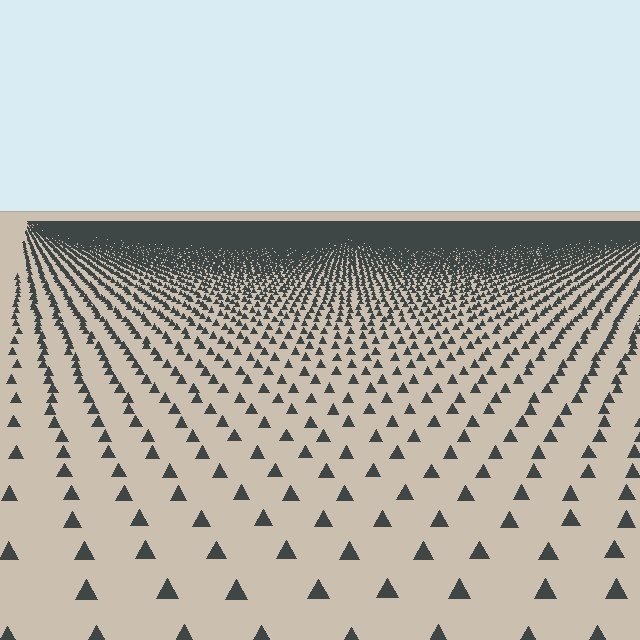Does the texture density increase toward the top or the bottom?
Density increases toward the top.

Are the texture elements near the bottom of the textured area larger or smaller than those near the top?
Larger. Near the bottom, elements are closer to the viewer and appear at a bigger on-screen size.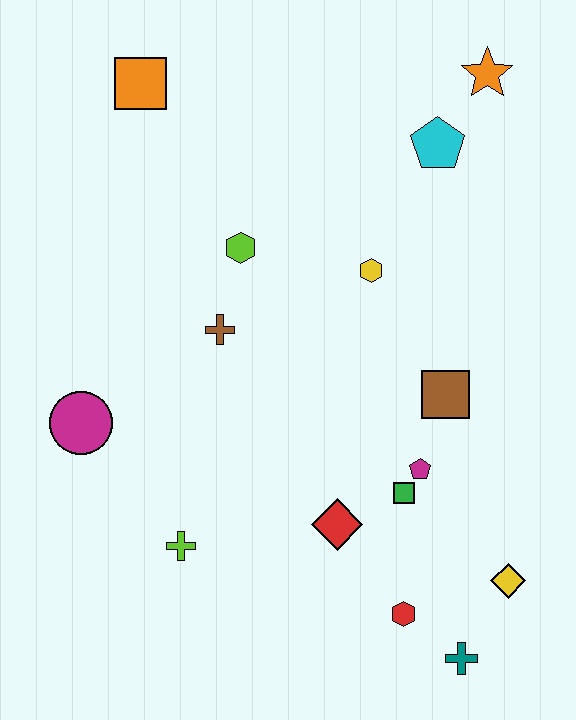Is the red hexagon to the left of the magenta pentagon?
Yes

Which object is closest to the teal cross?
The red hexagon is closest to the teal cross.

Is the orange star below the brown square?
No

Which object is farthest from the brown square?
The orange square is farthest from the brown square.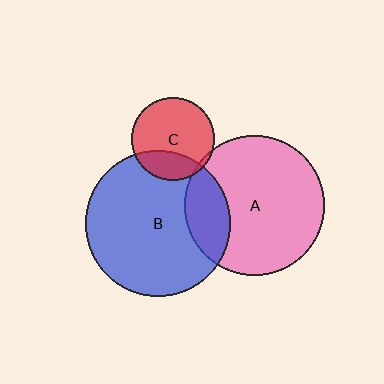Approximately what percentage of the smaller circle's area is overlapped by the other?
Approximately 5%.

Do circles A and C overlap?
Yes.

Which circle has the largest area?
Circle B (blue).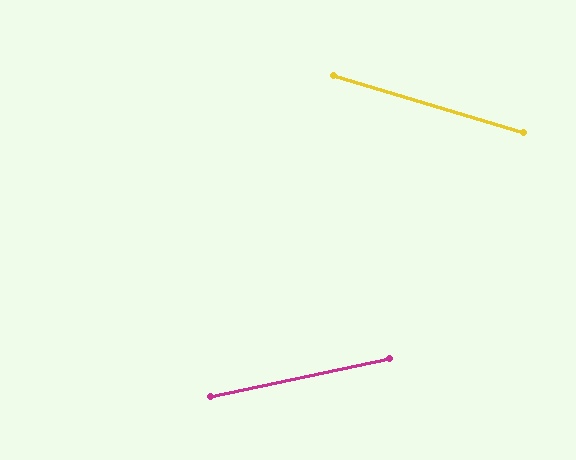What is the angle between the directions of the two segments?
Approximately 29 degrees.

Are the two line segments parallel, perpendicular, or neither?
Neither parallel nor perpendicular — they differ by about 29°.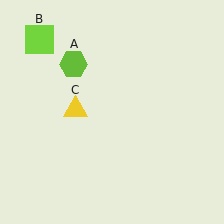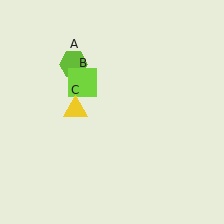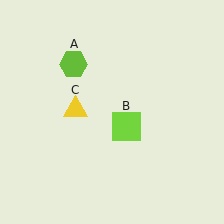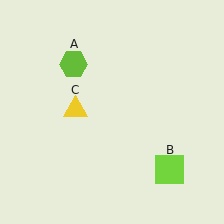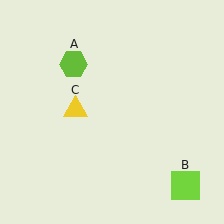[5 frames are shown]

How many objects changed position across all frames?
1 object changed position: lime square (object B).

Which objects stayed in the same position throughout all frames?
Lime hexagon (object A) and yellow triangle (object C) remained stationary.